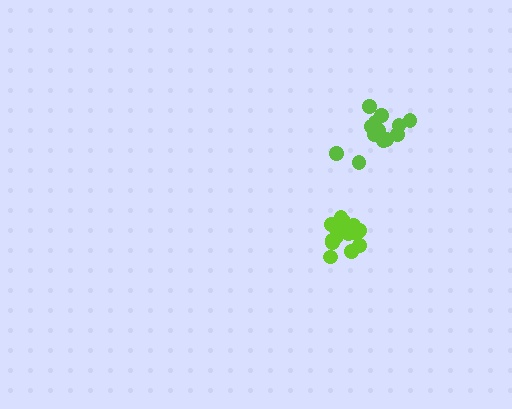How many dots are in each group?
Group 1: 16 dots, Group 2: 16 dots (32 total).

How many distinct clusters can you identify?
There are 2 distinct clusters.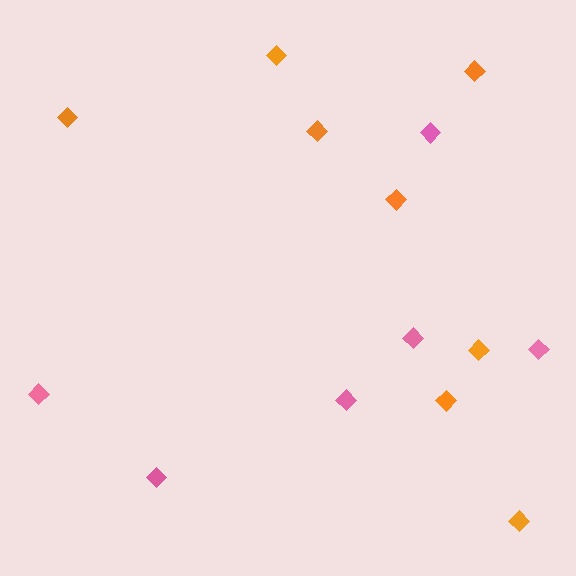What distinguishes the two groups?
There are 2 groups: one group of pink diamonds (6) and one group of orange diamonds (8).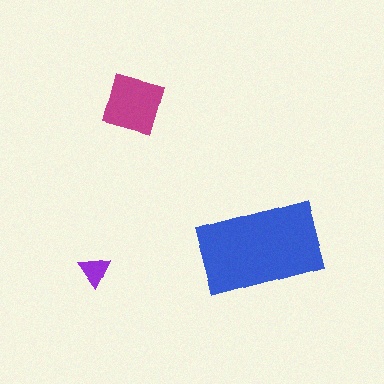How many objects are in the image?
There are 3 objects in the image.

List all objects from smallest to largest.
The purple triangle, the magenta square, the blue rectangle.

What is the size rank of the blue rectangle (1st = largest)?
1st.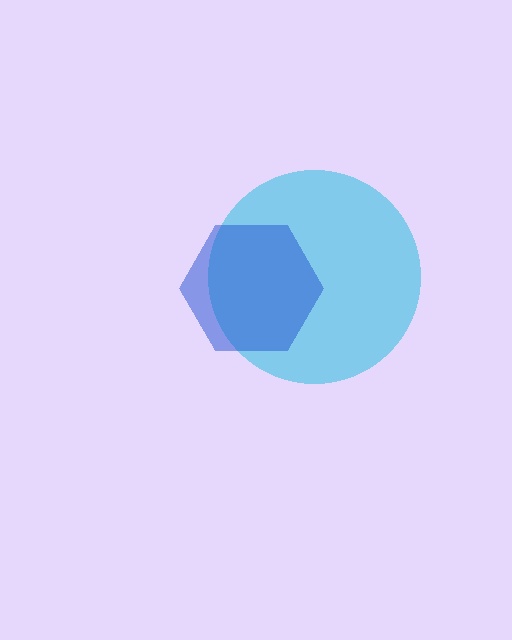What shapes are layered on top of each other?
The layered shapes are: a cyan circle, a blue hexagon.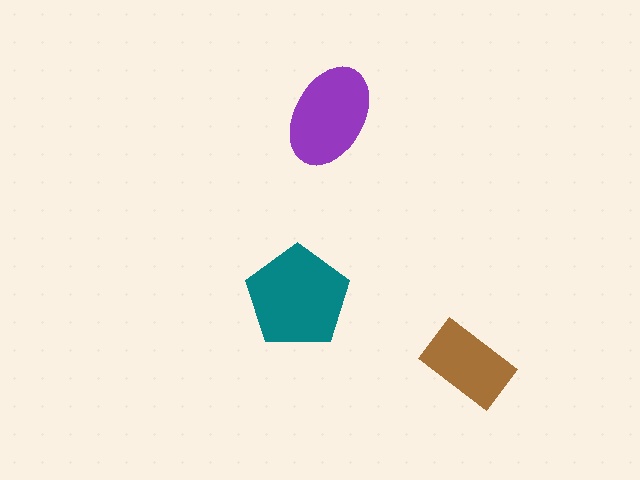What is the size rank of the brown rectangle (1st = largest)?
3rd.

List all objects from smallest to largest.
The brown rectangle, the purple ellipse, the teal pentagon.